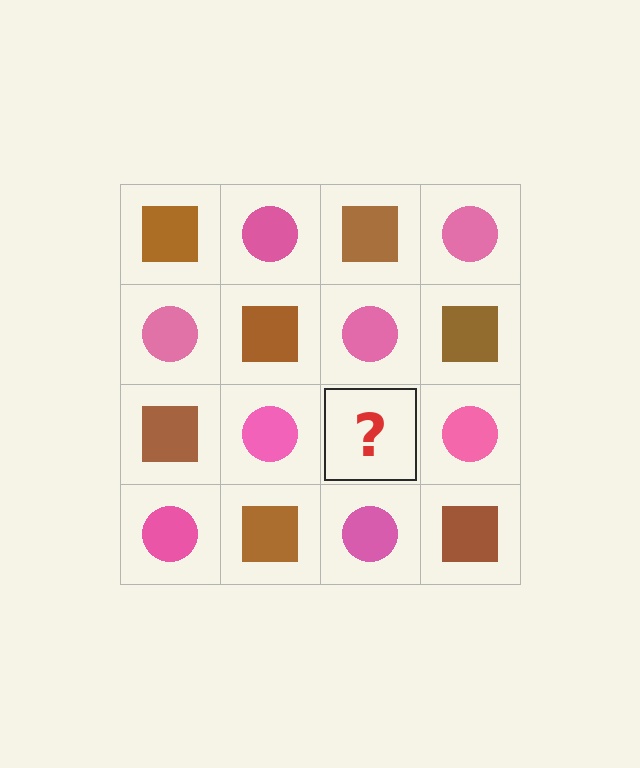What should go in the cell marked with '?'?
The missing cell should contain a brown square.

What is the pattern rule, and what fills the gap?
The rule is that it alternates brown square and pink circle in a checkerboard pattern. The gap should be filled with a brown square.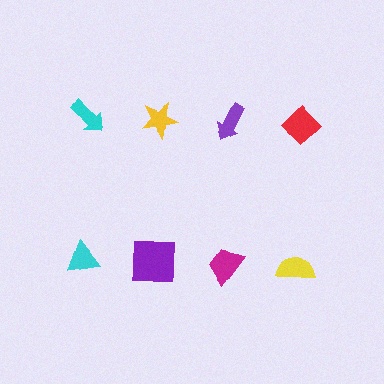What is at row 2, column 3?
A magenta trapezoid.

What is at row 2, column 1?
A cyan triangle.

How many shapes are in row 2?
4 shapes.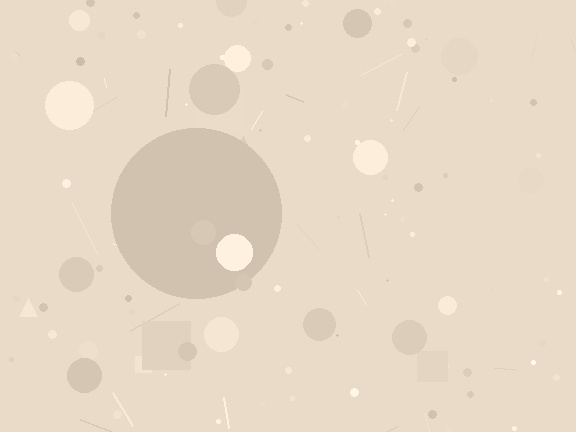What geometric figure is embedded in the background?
A circle is embedded in the background.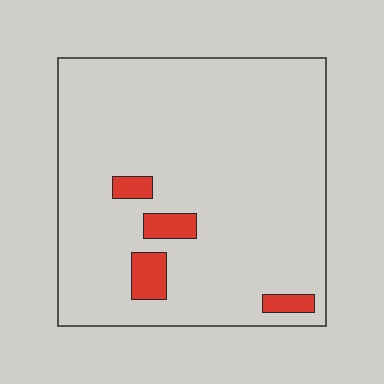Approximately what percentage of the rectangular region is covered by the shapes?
Approximately 5%.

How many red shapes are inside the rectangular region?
4.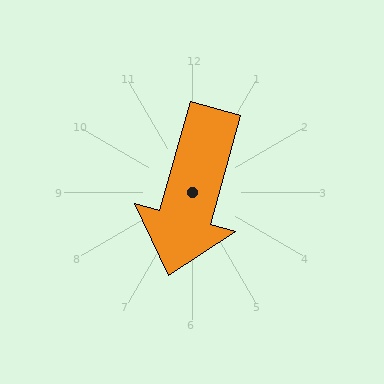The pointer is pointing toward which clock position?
Roughly 7 o'clock.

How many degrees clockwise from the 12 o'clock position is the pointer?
Approximately 196 degrees.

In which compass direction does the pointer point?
South.